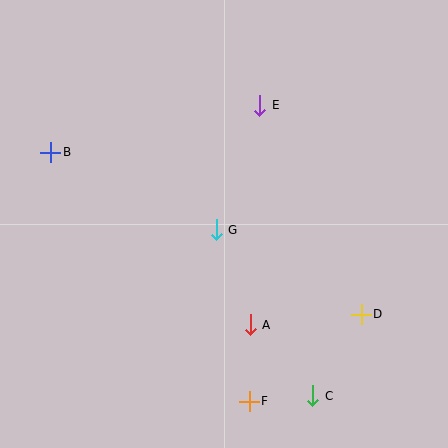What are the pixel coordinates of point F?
Point F is at (249, 401).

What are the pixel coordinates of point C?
Point C is at (313, 396).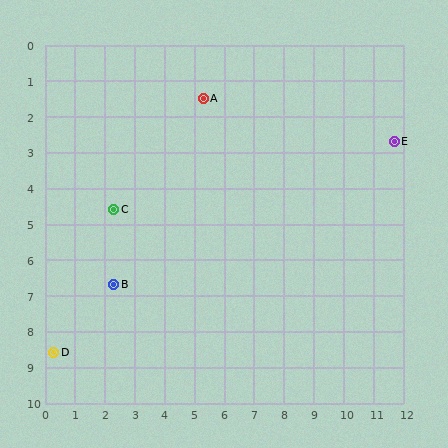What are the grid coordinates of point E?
Point E is at approximately (11.7, 2.7).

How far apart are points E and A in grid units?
Points E and A are about 6.5 grid units apart.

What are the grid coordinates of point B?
Point B is at approximately (2.3, 6.7).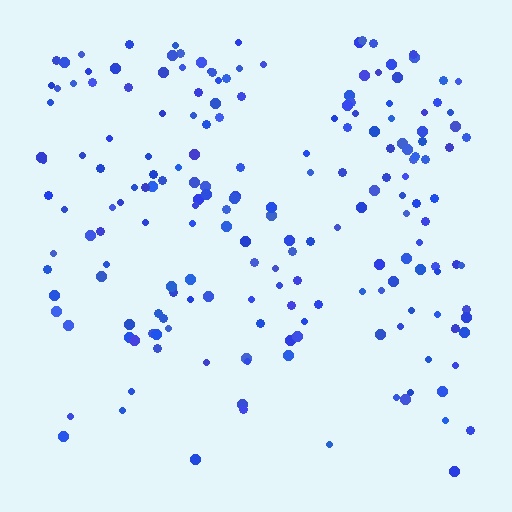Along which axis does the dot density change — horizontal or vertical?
Vertical.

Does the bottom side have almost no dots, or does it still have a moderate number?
Still a moderate number, just noticeably fewer than the top.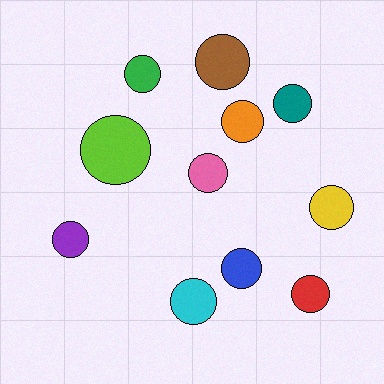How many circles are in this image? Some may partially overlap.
There are 11 circles.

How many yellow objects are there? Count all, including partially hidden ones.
There is 1 yellow object.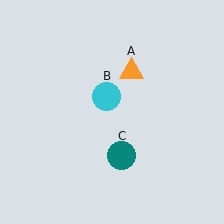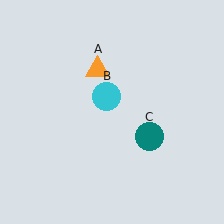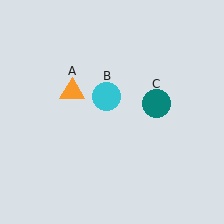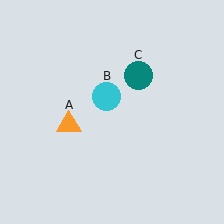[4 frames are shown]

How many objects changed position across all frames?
2 objects changed position: orange triangle (object A), teal circle (object C).